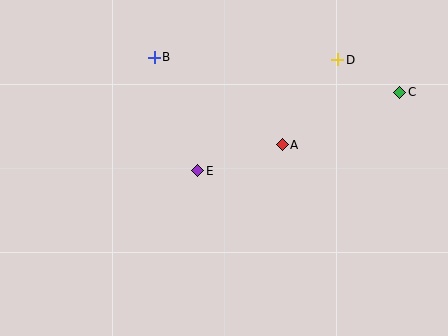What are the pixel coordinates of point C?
Point C is at (400, 92).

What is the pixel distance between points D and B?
The distance between D and B is 183 pixels.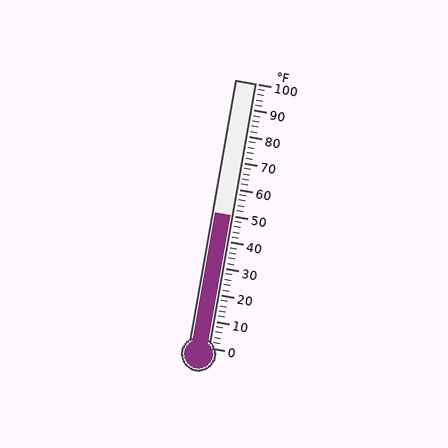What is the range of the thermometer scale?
The thermometer scale ranges from 0°F to 100°F.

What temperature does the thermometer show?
The thermometer shows approximately 50°F.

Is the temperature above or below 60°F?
The temperature is below 60°F.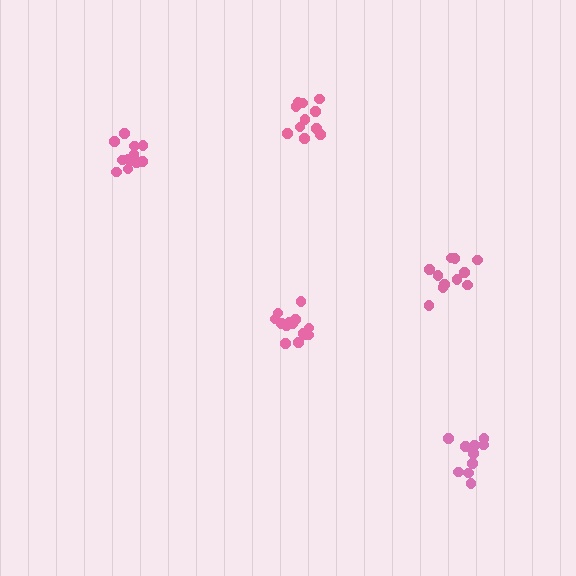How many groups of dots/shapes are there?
There are 5 groups.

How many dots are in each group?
Group 1: 15 dots, Group 2: 11 dots, Group 3: 12 dots, Group 4: 13 dots, Group 5: 10 dots (61 total).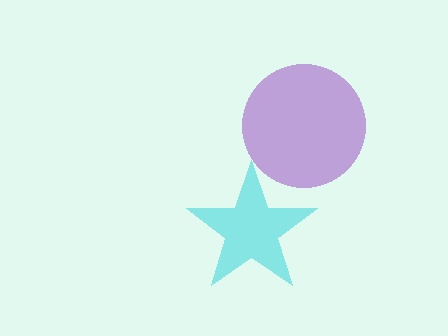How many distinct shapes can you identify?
There are 2 distinct shapes: a purple circle, a cyan star.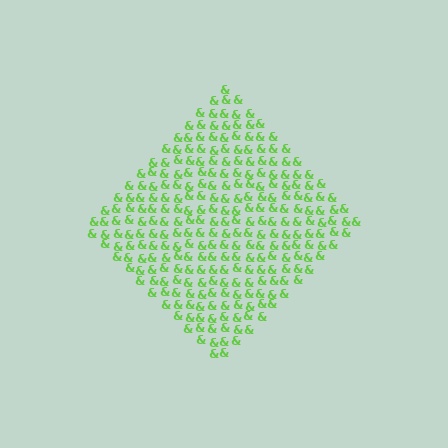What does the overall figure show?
The overall figure shows a diamond.